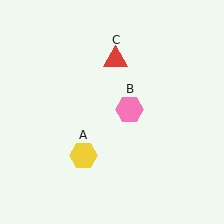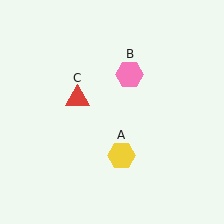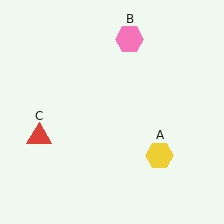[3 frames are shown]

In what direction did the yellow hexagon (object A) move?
The yellow hexagon (object A) moved right.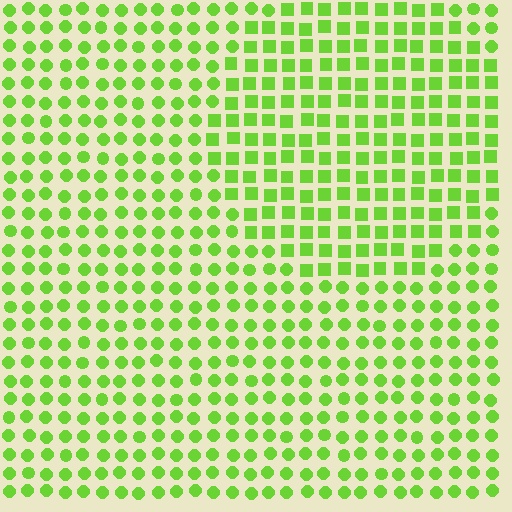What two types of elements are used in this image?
The image uses squares inside the circle region and circles outside it.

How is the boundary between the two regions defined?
The boundary is defined by a change in element shape: squares inside vs. circles outside. All elements share the same color and spacing.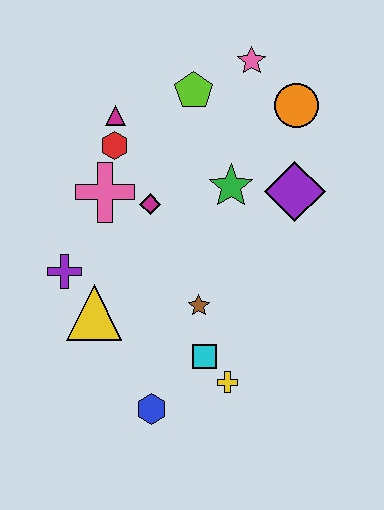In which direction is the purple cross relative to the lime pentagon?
The purple cross is below the lime pentagon.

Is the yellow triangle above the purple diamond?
No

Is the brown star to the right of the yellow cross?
No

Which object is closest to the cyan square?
The yellow cross is closest to the cyan square.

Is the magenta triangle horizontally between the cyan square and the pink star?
No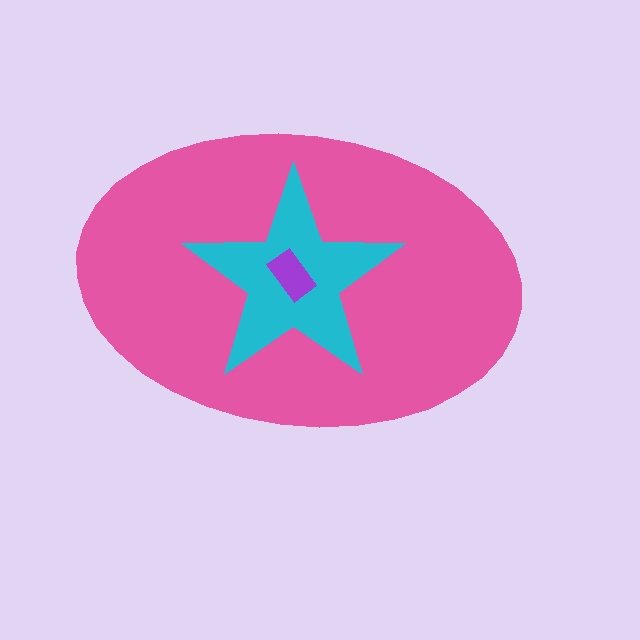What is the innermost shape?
The purple rectangle.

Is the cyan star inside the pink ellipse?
Yes.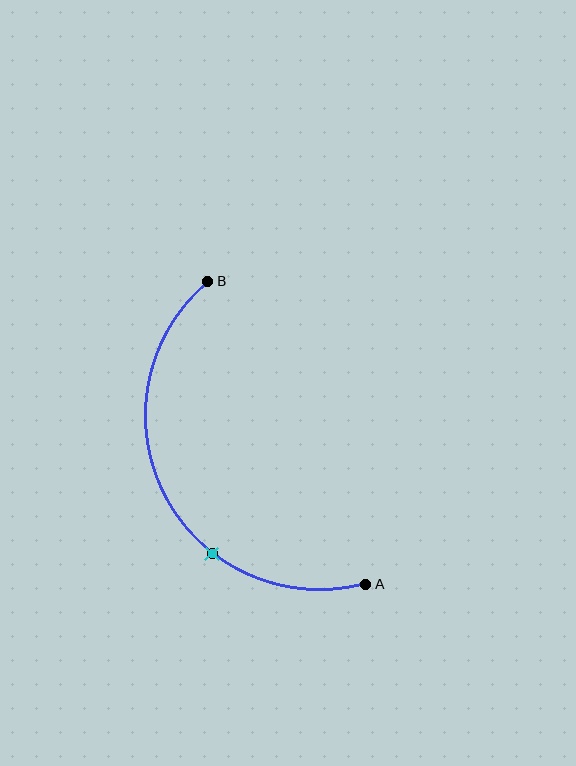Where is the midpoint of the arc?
The arc midpoint is the point on the curve farthest from the straight line joining A and B. It sits to the left of that line.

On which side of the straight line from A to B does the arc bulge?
The arc bulges to the left of the straight line connecting A and B.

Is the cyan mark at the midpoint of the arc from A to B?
No. The cyan mark lies on the arc but is closer to endpoint A. The arc midpoint would be at the point on the curve equidistant along the arc from both A and B.